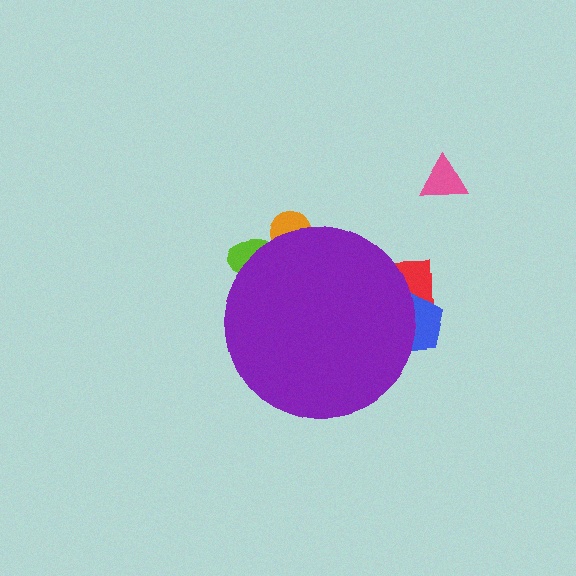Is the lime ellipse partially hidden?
Yes, the lime ellipse is partially hidden behind the purple circle.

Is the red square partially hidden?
Yes, the red square is partially hidden behind the purple circle.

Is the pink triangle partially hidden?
No, the pink triangle is fully visible.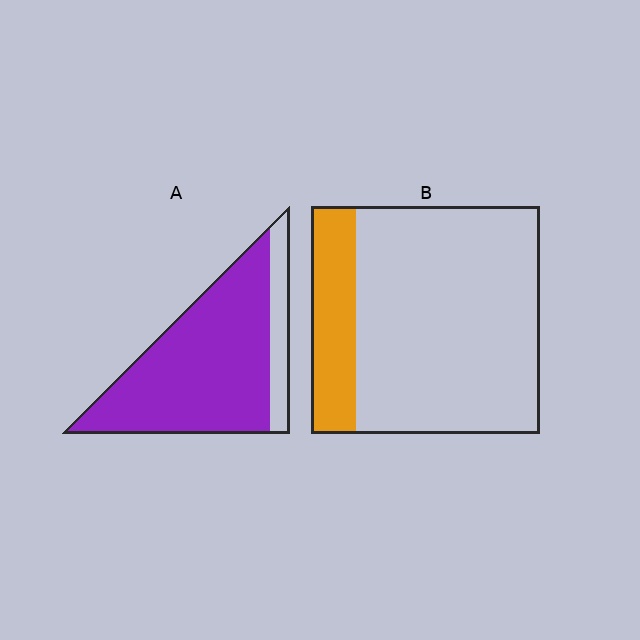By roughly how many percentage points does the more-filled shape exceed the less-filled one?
By roughly 65 percentage points (A over B).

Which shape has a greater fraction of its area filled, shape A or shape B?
Shape A.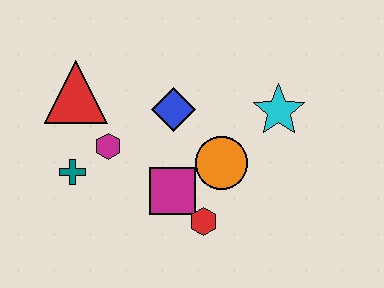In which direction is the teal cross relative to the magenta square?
The teal cross is to the left of the magenta square.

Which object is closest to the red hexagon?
The magenta square is closest to the red hexagon.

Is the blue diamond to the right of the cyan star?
No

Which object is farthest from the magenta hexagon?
The cyan star is farthest from the magenta hexagon.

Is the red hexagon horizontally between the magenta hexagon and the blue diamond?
No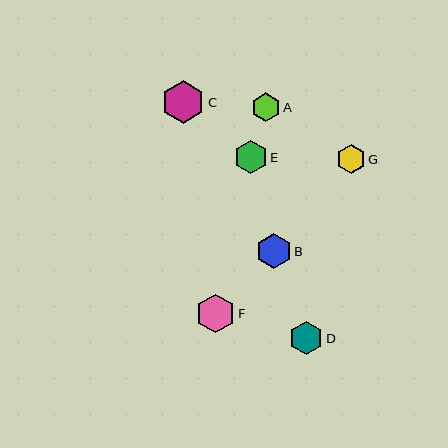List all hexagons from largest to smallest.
From largest to smallest: C, F, B, D, E, A, G.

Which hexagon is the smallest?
Hexagon G is the smallest with a size of approximately 29 pixels.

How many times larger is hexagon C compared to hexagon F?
Hexagon C is approximately 1.1 times the size of hexagon F.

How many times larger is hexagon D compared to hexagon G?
Hexagon D is approximately 1.2 times the size of hexagon G.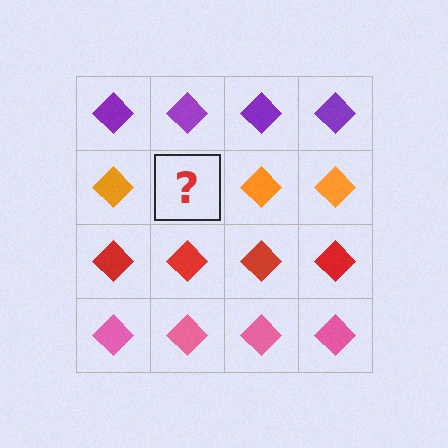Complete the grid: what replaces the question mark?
The question mark should be replaced with an orange diamond.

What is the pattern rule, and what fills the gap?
The rule is that each row has a consistent color. The gap should be filled with an orange diamond.